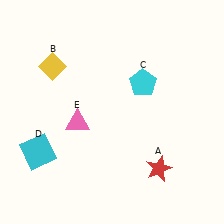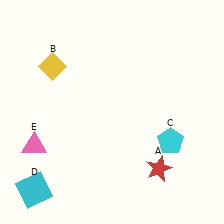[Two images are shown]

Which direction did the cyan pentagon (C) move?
The cyan pentagon (C) moved down.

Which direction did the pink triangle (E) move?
The pink triangle (E) moved left.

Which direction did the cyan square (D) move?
The cyan square (D) moved down.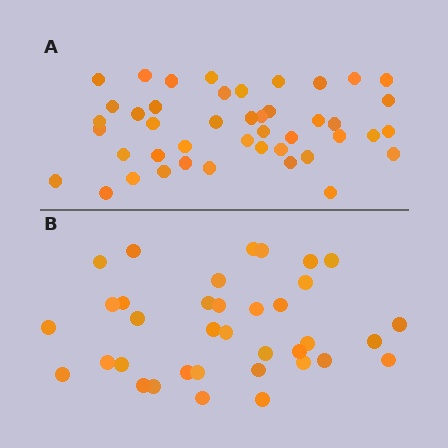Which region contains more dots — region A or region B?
Region A (the top region) has more dots.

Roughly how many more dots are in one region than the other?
Region A has roughly 8 or so more dots than region B.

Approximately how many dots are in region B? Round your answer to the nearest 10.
About 40 dots. (The exact count is 36, which rounds to 40.)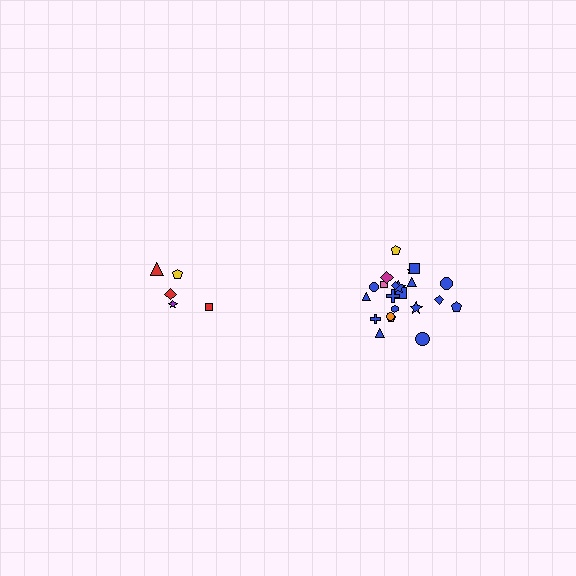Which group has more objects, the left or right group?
The right group.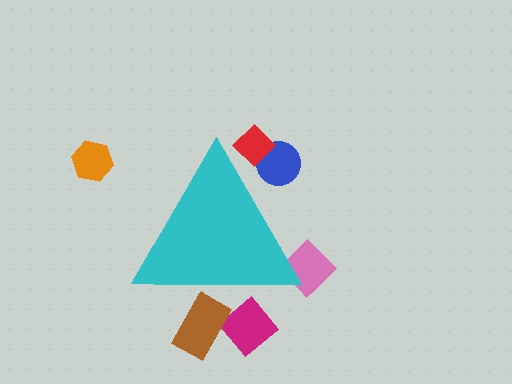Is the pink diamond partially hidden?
Yes, the pink diamond is partially hidden behind the cyan triangle.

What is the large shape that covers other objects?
A cyan triangle.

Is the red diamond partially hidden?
Yes, the red diamond is partially hidden behind the cyan triangle.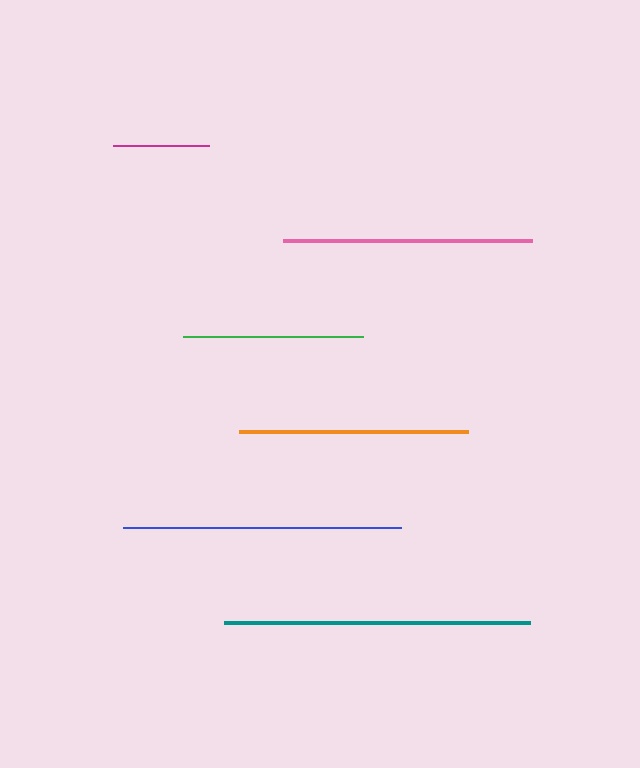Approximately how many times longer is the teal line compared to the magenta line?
The teal line is approximately 3.2 times the length of the magenta line.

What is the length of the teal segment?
The teal segment is approximately 307 pixels long.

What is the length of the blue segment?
The blue segment is approximately 278 pixels long.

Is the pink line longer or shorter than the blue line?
The blue line is longer than the pink line.